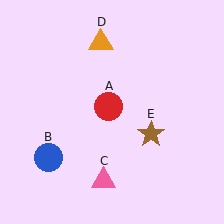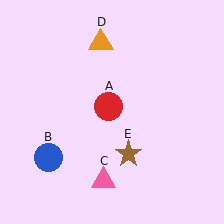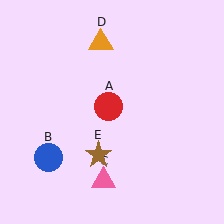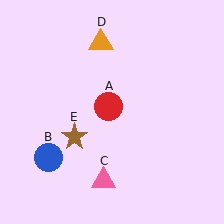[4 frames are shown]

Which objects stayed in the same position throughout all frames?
Red circle (object A) and blue circle (object B) and pink triangle (object C) and orange triangle (object D) remained stationary.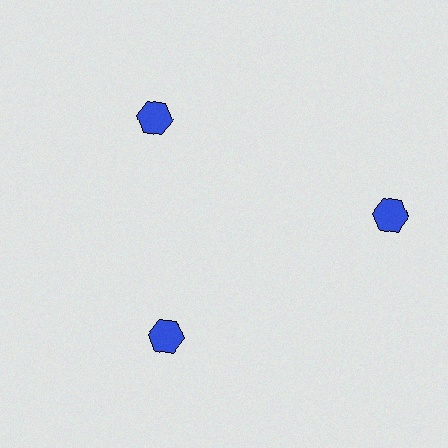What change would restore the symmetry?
The symmetry would be restored by moving it inward, back onto the ring so that all 3 hexagons sit at equal angles and equal distance from the center.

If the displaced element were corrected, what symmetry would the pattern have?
It would have 3-fold rotational symmetry — the pattern would map onto itself every 120 degrees.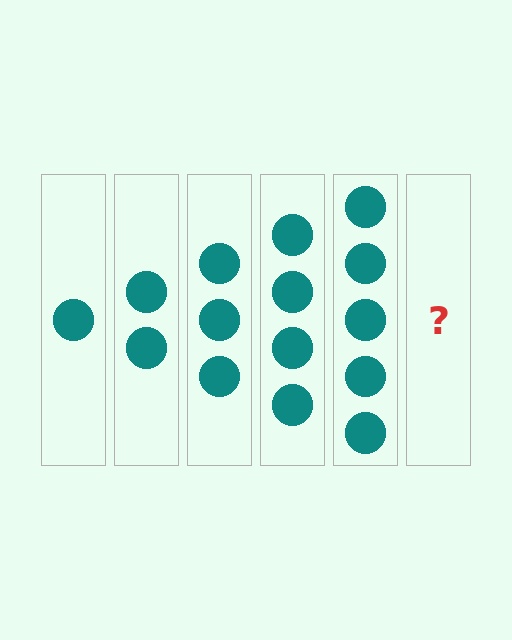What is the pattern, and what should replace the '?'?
The pattern is that each step adds one more circle. The '?' should be 6 circles.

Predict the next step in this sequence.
The next step is 6 circles.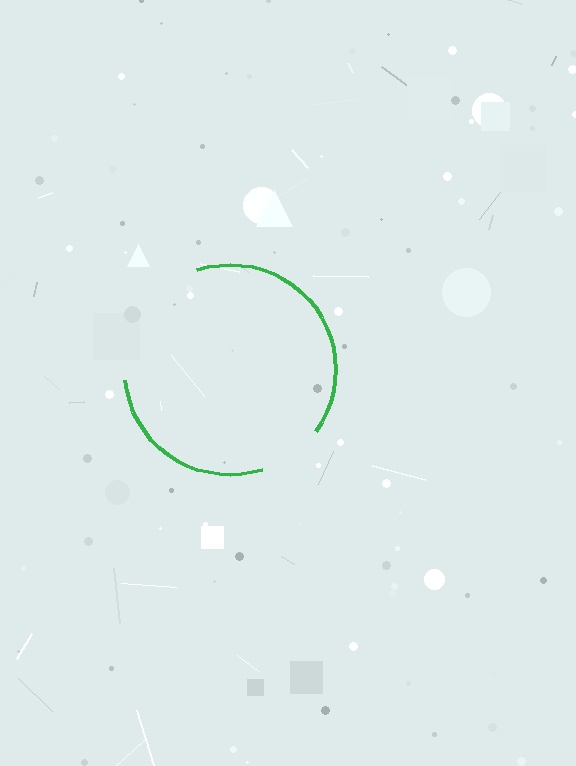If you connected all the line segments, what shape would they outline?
They would outline a circle.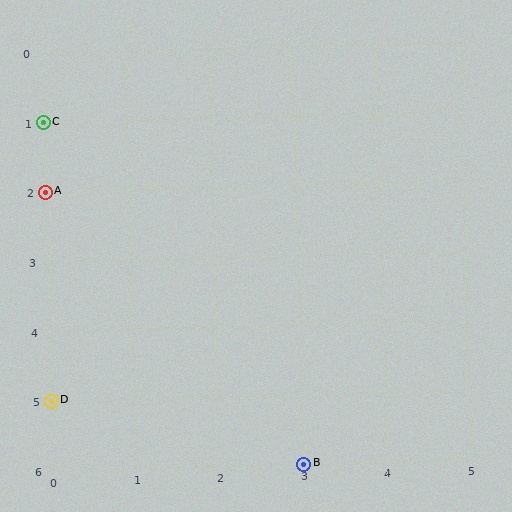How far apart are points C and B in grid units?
Points C and B are 3 columns and 5 rows apart (about 5.8 grid units diagonally).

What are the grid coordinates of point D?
Point D is at grid coordinates (0, 5).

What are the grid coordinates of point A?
Point A is at grid coordinates (0, 2).